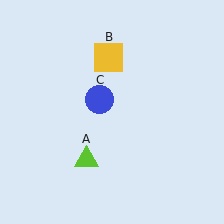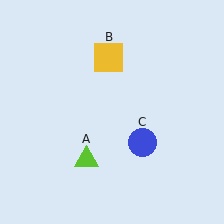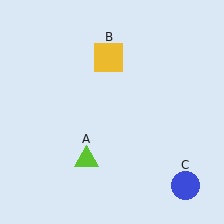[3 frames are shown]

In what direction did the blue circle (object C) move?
The blue circle (object C) moved down and to the right.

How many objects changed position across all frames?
1 object changed position: blue circle (object C).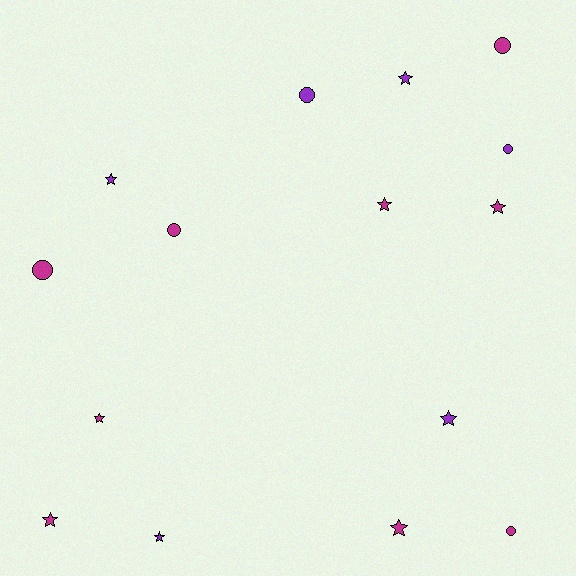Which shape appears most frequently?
Star, with 9 objects.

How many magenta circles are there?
There are 4 magenta circles.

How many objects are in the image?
There are 15 objects.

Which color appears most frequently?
Magenta, with 9 objects.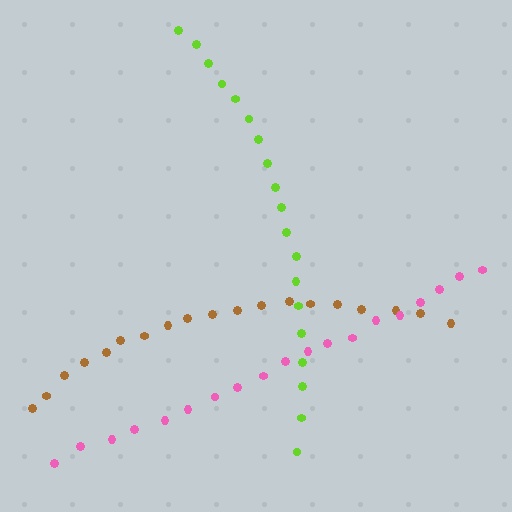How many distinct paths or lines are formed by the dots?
There are 3 distinct paths.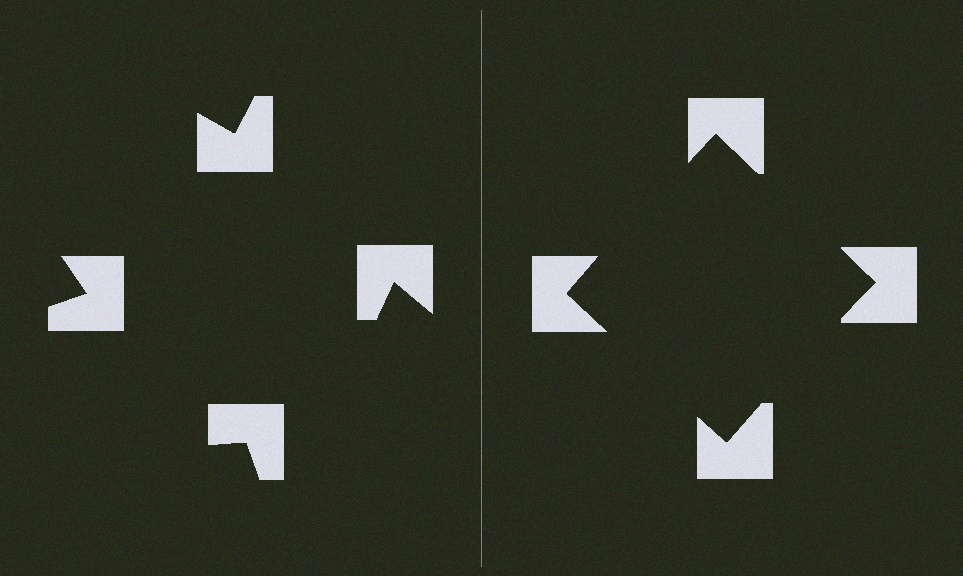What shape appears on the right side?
An illusory square.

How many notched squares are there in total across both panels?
8 — 4 on each side.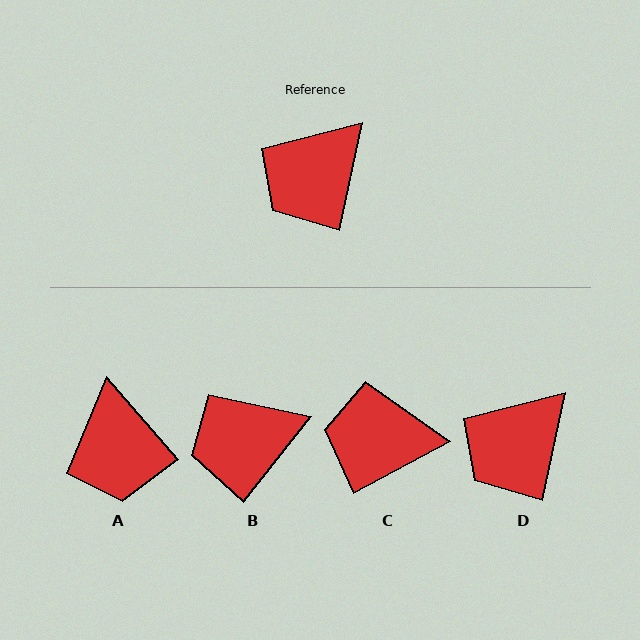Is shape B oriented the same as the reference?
No, it is off by about 26 degrees.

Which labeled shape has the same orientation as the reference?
D.